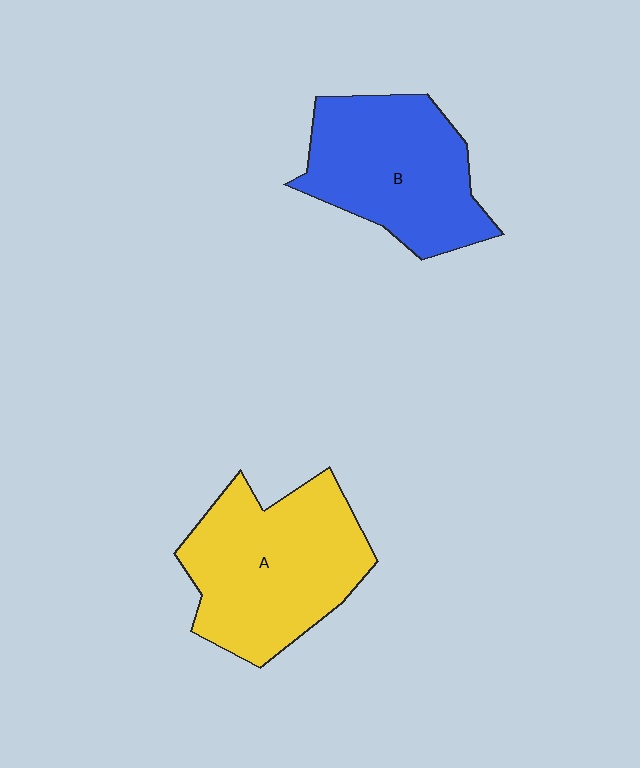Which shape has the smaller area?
Shape B (blue).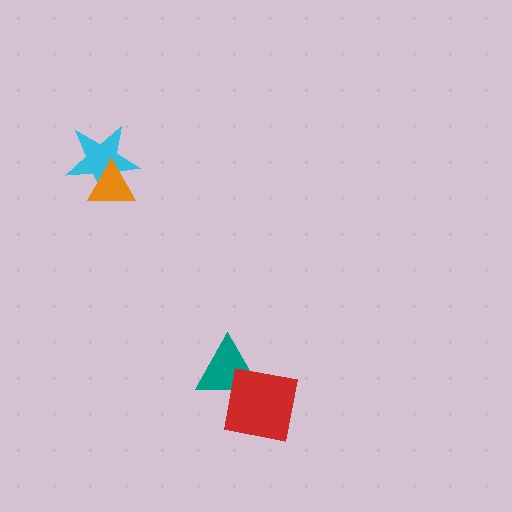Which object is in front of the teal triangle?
The red square is in front of the teal triangle.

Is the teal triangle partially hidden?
Yes, it is partially covered by another shape.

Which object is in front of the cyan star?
The orange triangle is in front of the cyan star.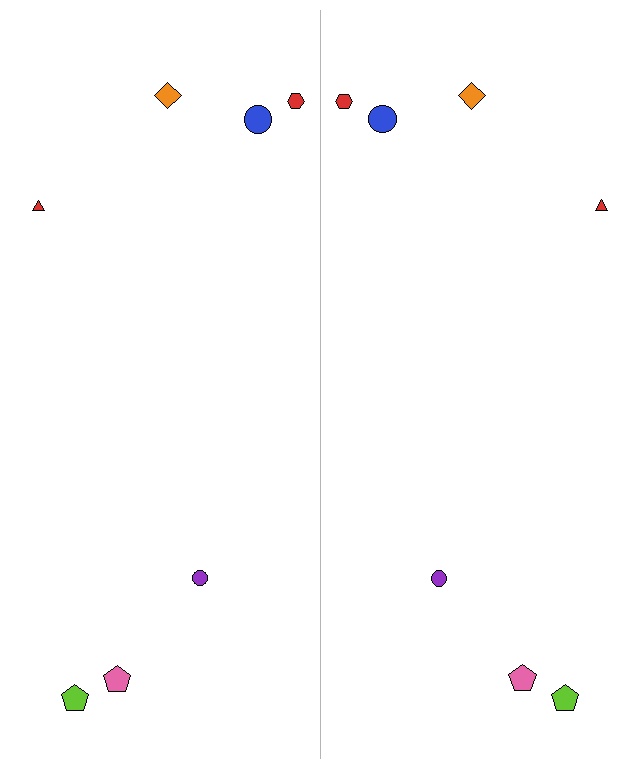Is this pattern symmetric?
Yes, this pattern has bilateral (reflection) symmetry.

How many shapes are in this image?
There are 14 shapes in this image.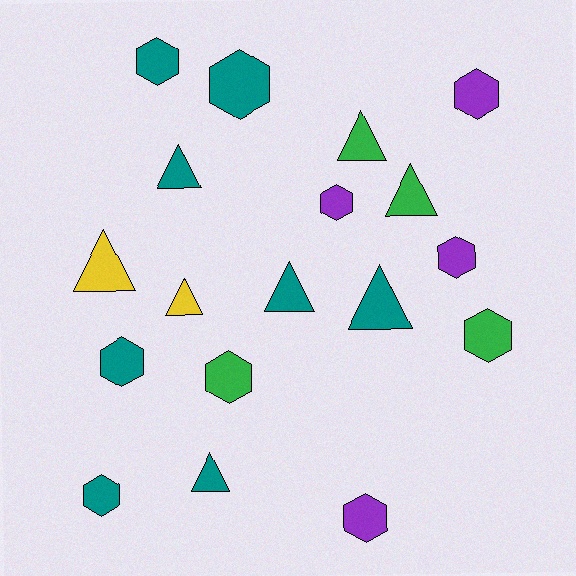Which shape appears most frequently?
Hexagon, with 10 objects.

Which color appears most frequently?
Teal, with 8 objects.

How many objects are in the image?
There are 18 objects.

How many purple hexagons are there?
There are 4 purple hexagons.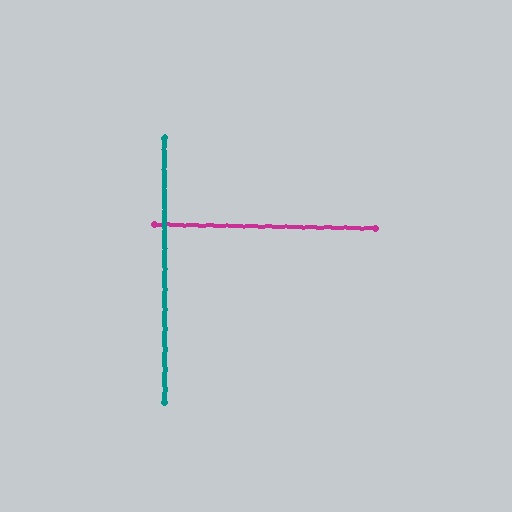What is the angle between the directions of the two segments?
Approximately 89 degrees.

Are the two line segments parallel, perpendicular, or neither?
Perpendicular — they meet at approximately 89°.